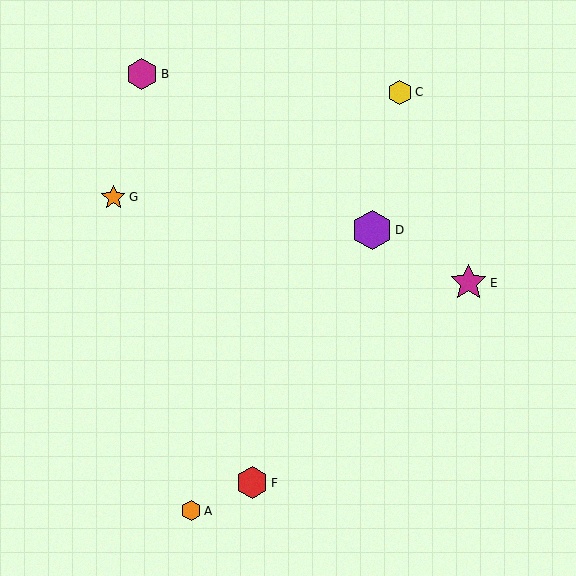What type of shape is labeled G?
Shape G is an orange star.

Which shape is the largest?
The purple hexagon (labeled D) is the largest.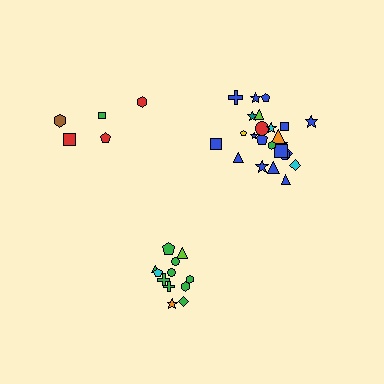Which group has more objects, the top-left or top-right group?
The top-right group.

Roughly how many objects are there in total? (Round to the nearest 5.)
Roughly 40 objects in total.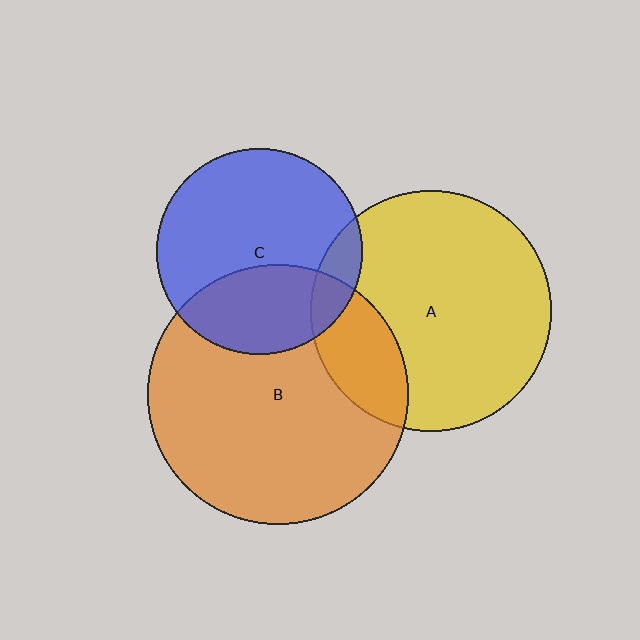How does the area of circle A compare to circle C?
Approximately 1.4 times.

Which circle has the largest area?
Circle B (orange).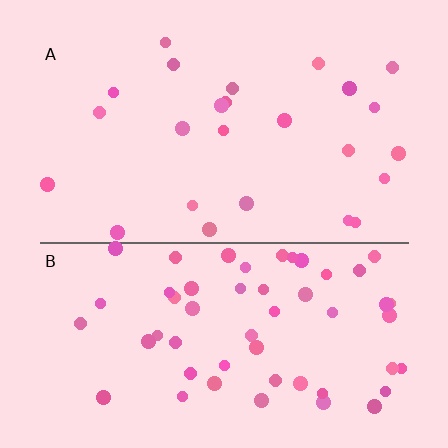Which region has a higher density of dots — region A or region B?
B (the bottom).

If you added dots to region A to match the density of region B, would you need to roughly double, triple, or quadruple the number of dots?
Approximately double.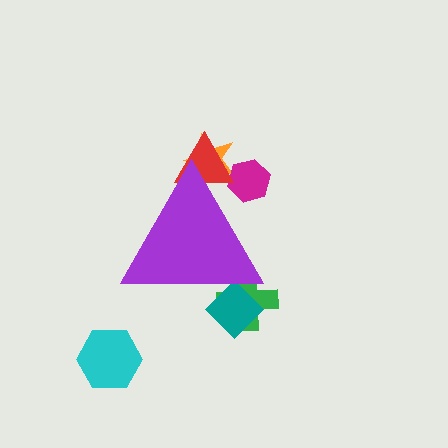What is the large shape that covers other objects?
A purple triangle.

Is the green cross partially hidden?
Yes, the green cross is partially hidden behind the purple triangle.